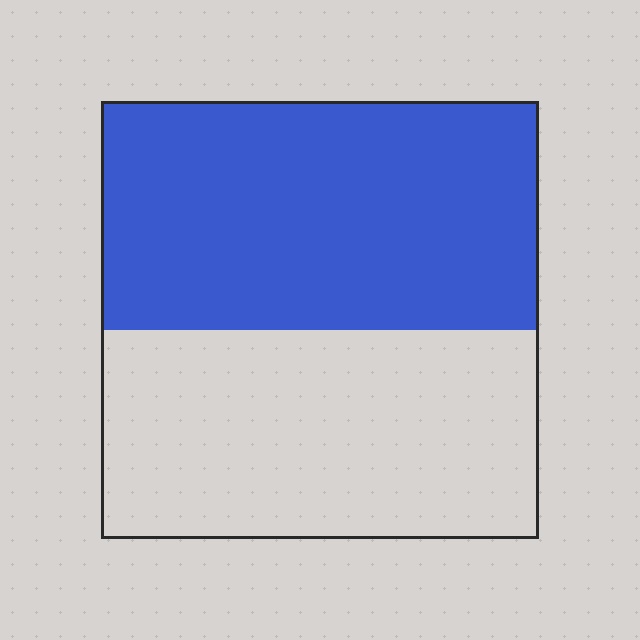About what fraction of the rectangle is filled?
About one half (1/2).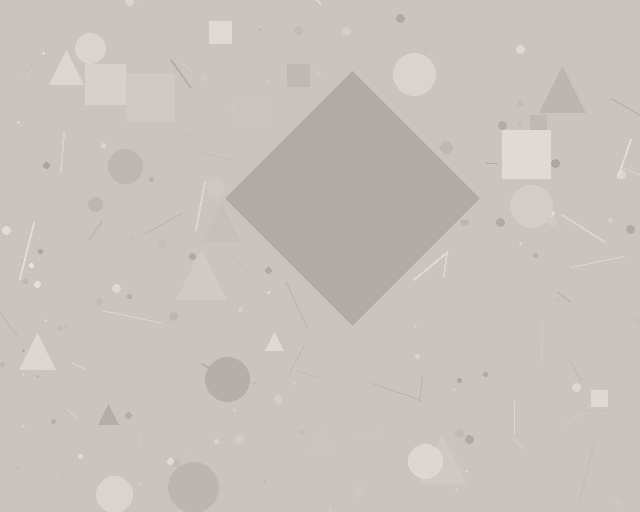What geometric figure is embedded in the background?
A diamond is embedded in the background.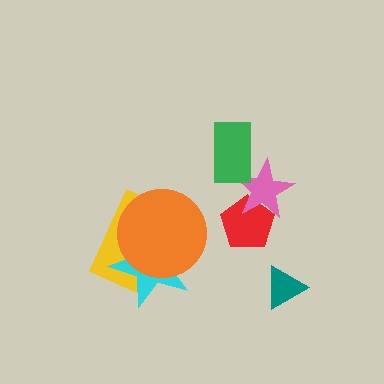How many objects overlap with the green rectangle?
1 object overlaps with the green rectangle.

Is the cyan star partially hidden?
Yes, it is partially covered by another shape.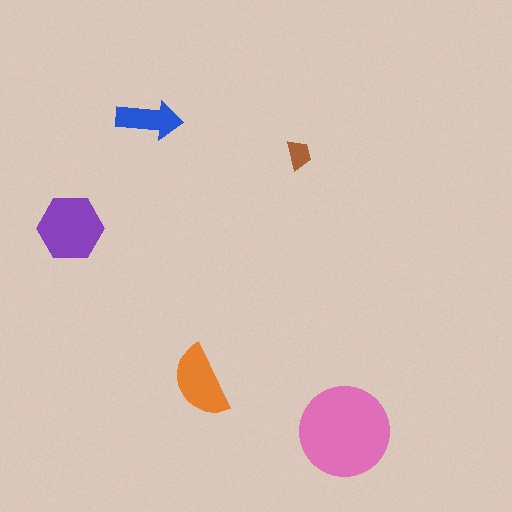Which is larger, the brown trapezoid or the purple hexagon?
The purple hexagon.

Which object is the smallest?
The brown trapezoid.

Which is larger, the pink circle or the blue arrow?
The pink circle.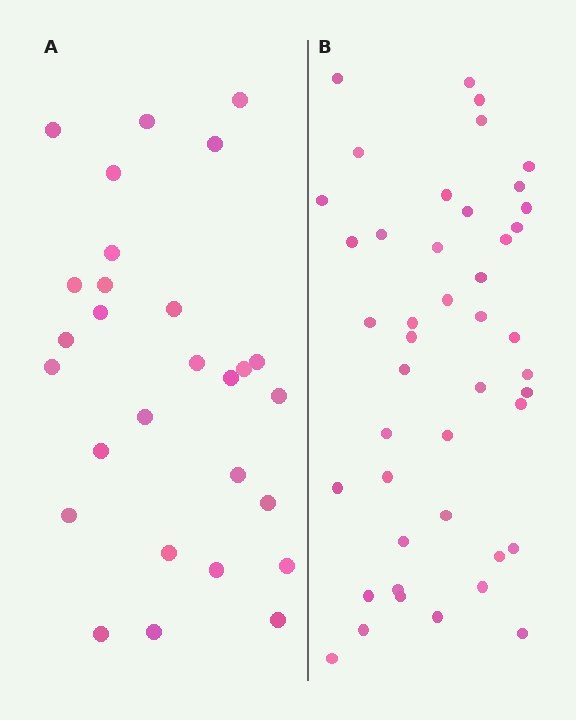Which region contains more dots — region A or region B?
Region B (the right region) has more dots.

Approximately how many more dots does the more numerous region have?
Region B has approximately 15 more dots than region A.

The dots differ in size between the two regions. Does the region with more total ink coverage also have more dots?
No. Region A has more total ink coverage because its dots are larger, but region B actually contains more individual dots. Total area can be misleading — the number of items is what matters here.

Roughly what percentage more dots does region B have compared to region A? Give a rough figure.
About 55% more.